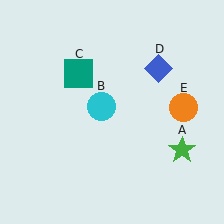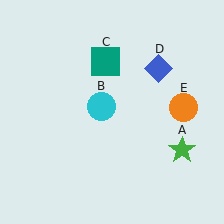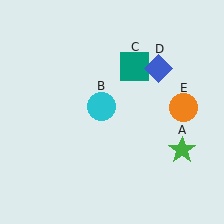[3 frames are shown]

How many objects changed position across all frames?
1 object changed position: teal square (object C).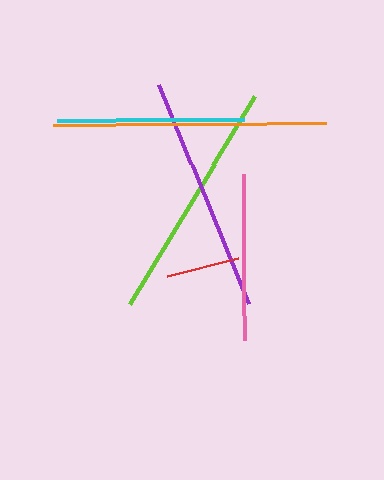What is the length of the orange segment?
The orange segment is approximately 272 pixels long.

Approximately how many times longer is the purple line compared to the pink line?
The purple line is approximately 1.4 times the length of the pink line.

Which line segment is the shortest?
The red line is the shortest at approximately 73 pixels.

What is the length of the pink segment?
The pink segment is approximately 167 pixels long.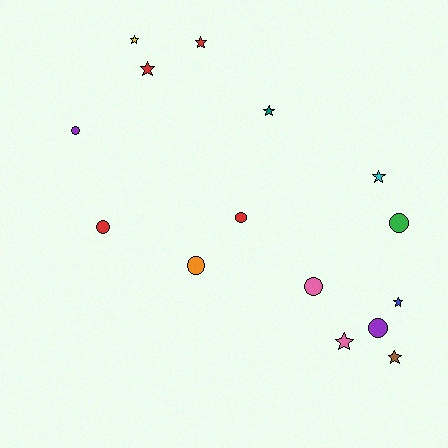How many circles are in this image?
There are 7 circles.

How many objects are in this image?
There are 15 objects.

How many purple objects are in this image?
There are 2 purple objects.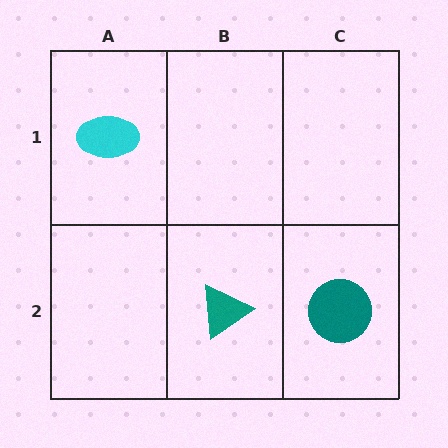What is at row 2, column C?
A teal circle.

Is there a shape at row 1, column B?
No, that cell is empty.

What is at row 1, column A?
A cyan ellipse.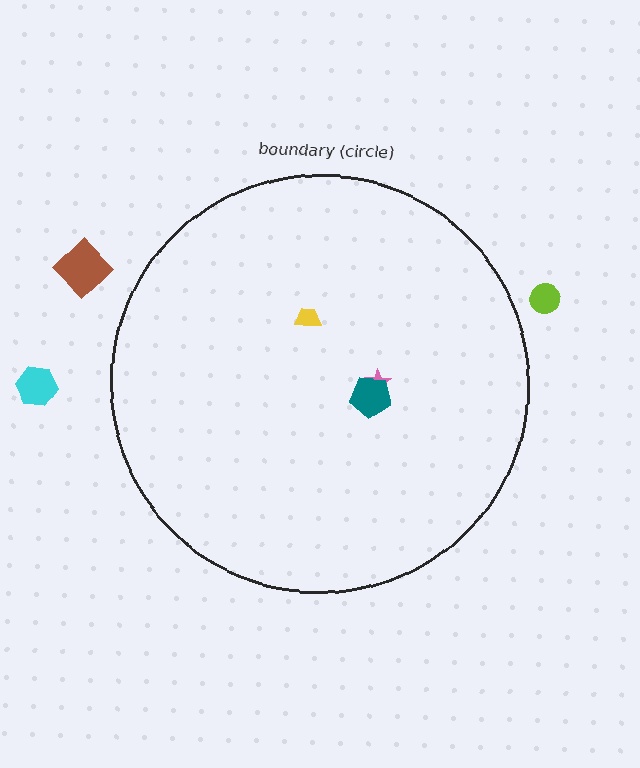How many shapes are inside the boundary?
3 inside, 3 outside.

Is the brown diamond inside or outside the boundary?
Outside.